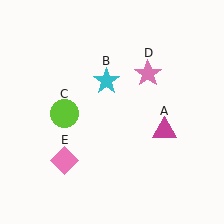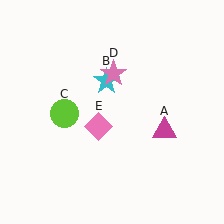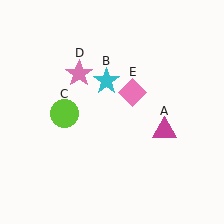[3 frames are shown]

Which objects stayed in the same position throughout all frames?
Magenta triangle (object A) and cyan star (object B) and lime circle (object C) remained stationary.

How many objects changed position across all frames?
2 objects changed position: pink star (object D), pink diamond (object E).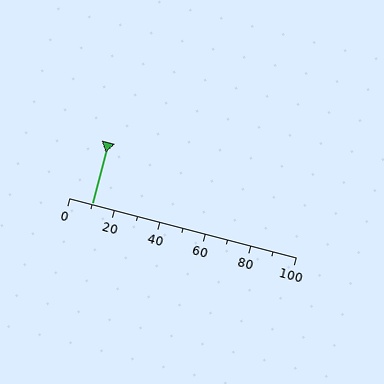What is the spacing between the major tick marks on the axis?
The major ticks are spaced 20 apart.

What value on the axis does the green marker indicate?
The marker indicates approximately 10.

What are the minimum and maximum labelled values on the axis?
The axis runs from 0 to 100.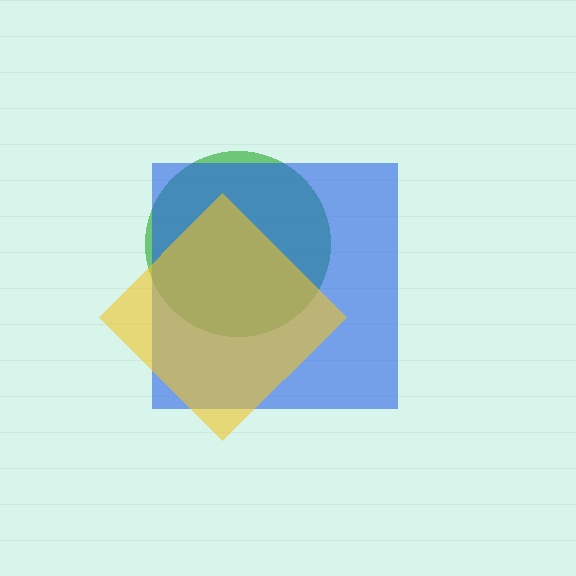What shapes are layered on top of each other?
The layered shapes are: a green circle, a blue square, a yellow diamond.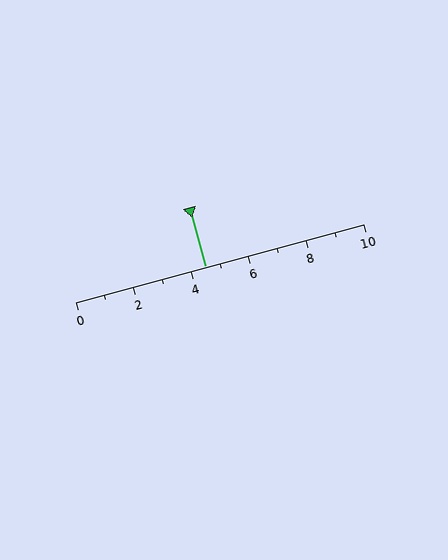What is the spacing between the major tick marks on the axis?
The major ticks are spaced 2 apart.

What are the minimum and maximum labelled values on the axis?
The axis runs from 0 to 10.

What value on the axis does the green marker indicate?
The marker indicates approximately 4.5.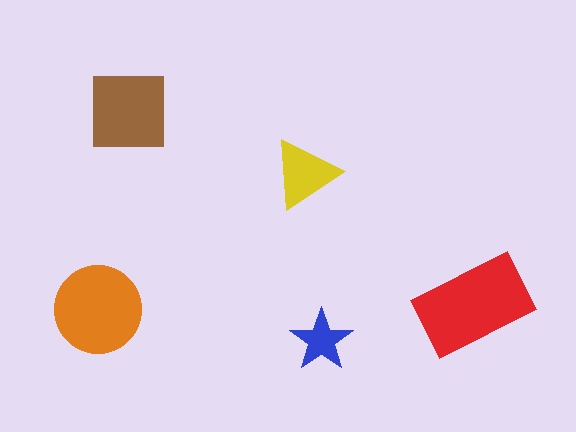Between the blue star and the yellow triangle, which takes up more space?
The yellow triangle.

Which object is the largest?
The red rectangle.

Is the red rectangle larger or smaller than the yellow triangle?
Larger.